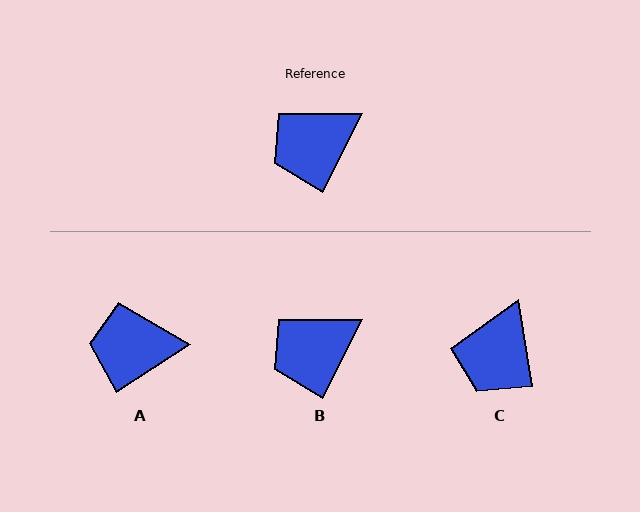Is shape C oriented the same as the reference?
No, it is off by about 36 degrees.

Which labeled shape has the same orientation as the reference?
B.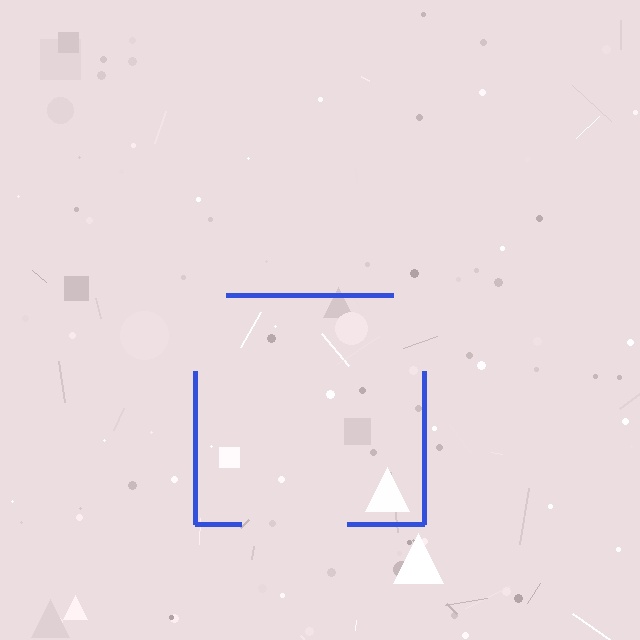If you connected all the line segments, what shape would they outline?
They would outline a square.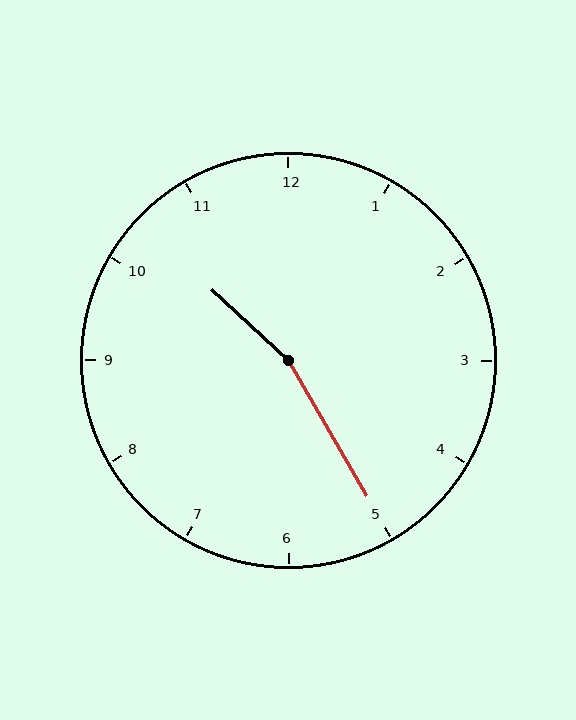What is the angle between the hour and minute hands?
Approximately 162 degrees.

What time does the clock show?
10:25.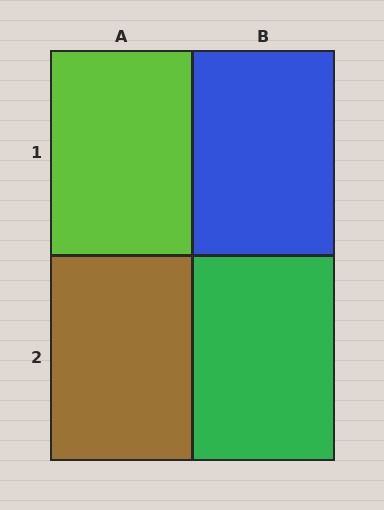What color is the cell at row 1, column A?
Lime.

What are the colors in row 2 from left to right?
Brown, green.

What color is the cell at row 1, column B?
Blue.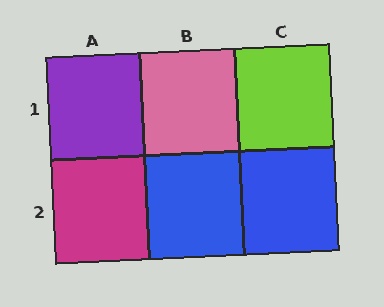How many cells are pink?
1 cell is pink.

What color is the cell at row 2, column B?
Blue.